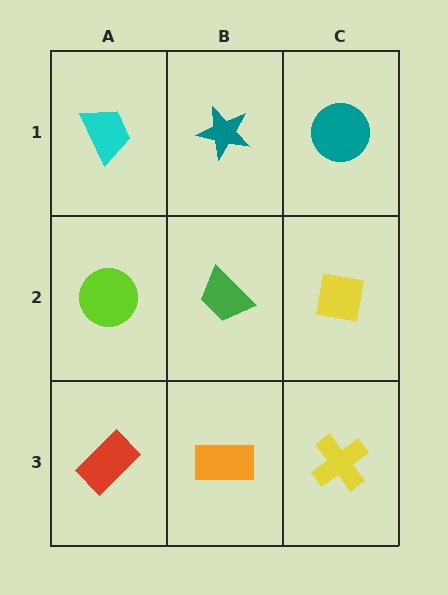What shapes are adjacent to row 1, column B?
A green trapezoid (row 2, column B), a cyan trapezoid (row 1, column A), a teal circle (row 1, column C).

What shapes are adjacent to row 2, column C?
A teal circle (row 1, column C), a yellow cross (row 3, column C), a green trapezoid (row 2, column B).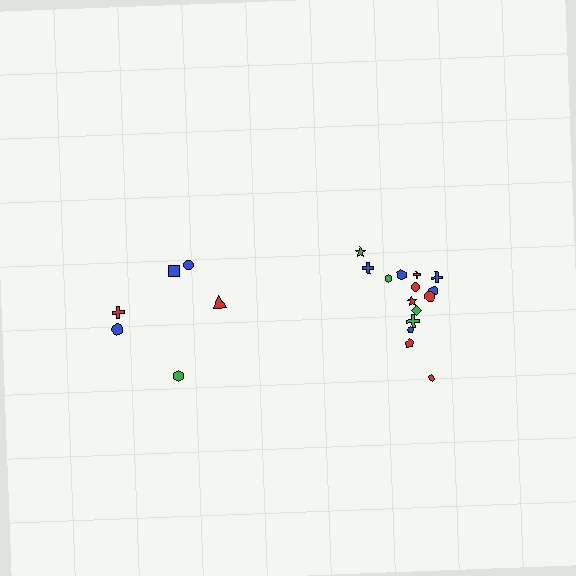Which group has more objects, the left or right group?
The right group.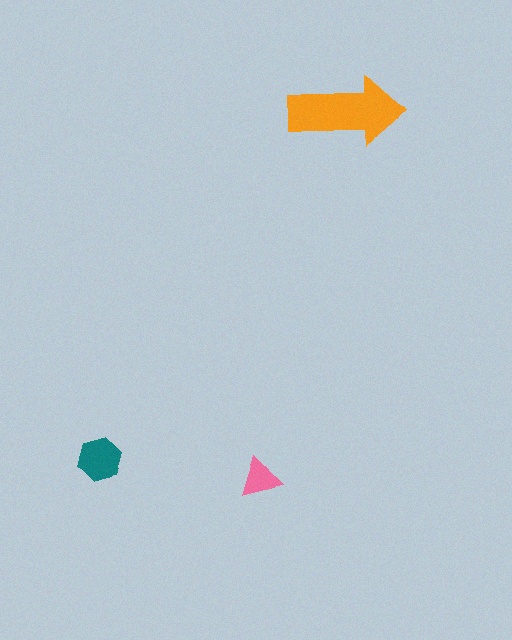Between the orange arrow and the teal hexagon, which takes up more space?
The orange arrow.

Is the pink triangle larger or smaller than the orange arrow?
Smaller.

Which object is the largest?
The orange arrow.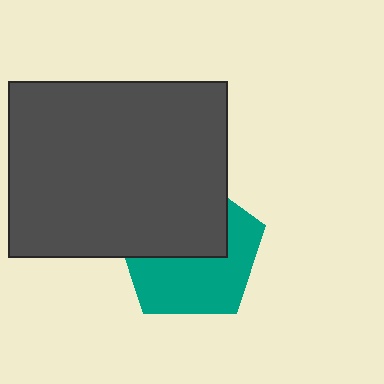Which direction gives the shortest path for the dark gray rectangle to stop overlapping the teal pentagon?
Moving up gives the shortest separation.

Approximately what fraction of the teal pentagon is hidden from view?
Roughly 47% of the teal pentagon is hidden behind the dark gray rectangle.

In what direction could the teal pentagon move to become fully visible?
The teal pentagon could move down. That would shift it out from behind the dark gray rectangle entirely.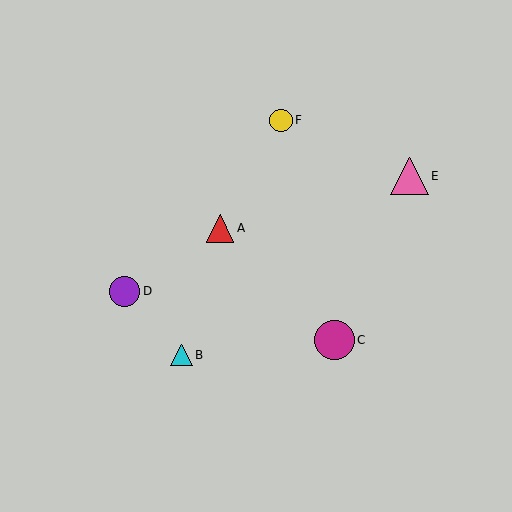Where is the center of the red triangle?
The center of the red triangle is at (220, 228).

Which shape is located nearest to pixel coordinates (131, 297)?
The purple circle (labeled D) at (125, 291) is nearest to that location.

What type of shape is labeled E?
Shape E is a pink triangle.